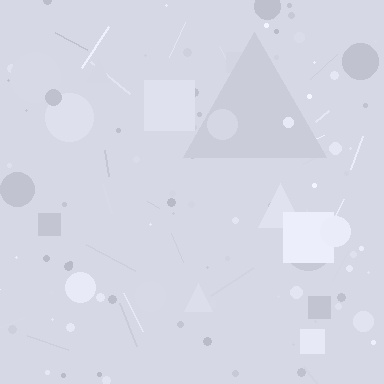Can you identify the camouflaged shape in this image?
The camouflaged shape is a triangle.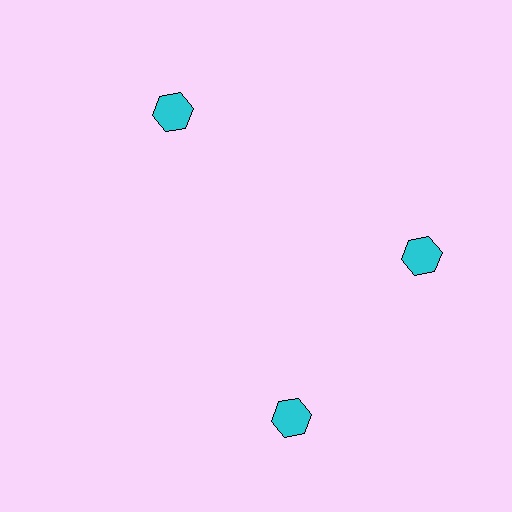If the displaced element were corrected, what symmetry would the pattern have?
It would have 3-fold rotational symmetry — the pattern would map onto itself every 120 degrees.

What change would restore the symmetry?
The symmetry would be restored by rotating it back into even spacing with its neighbors so that all 3 hexagons sit at equal angles and equal distance from the center.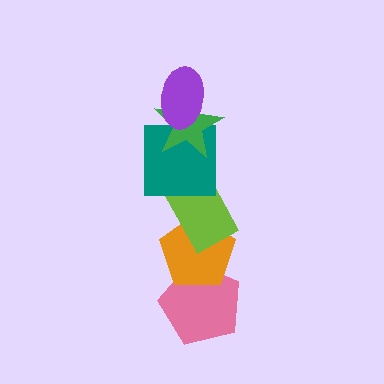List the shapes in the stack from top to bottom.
From top to bottom: the purple ellipse, the green star, the teal square, the lime rectangle, the orange pentagon, the pink pentagon.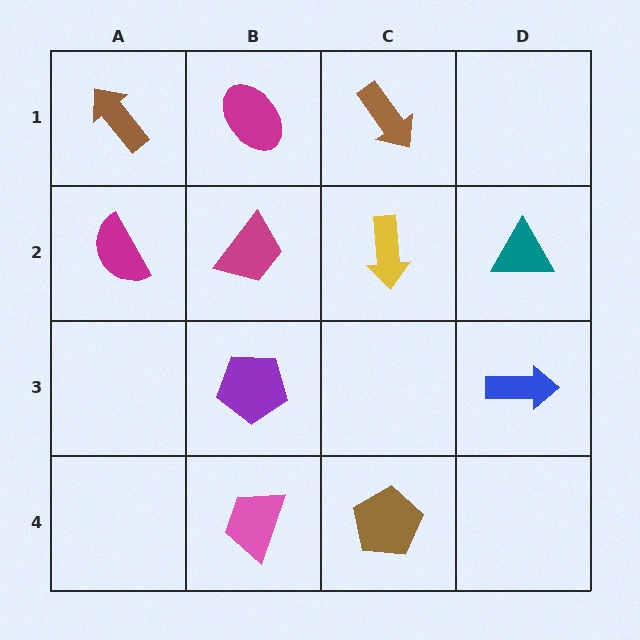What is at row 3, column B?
A purple pentagon.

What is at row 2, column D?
A teal triangle.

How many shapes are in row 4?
2 shapes.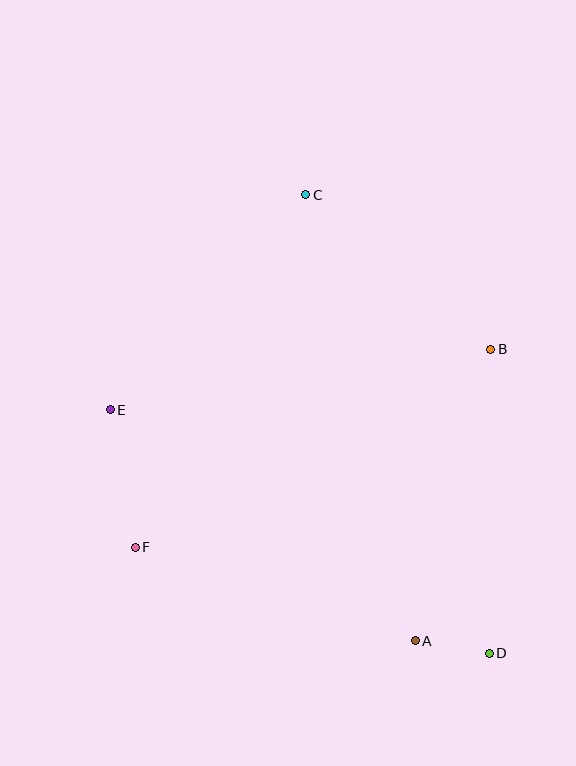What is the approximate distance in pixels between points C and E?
The distance between C and E is approximately 291 pixels.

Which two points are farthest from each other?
Points C and D are farthest from each other.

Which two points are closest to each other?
Points A and D are closest to each other.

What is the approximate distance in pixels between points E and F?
The distance between E and F is approximately 140 pixels.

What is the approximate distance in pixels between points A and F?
The distance between A and F is approximately 295 pixels.